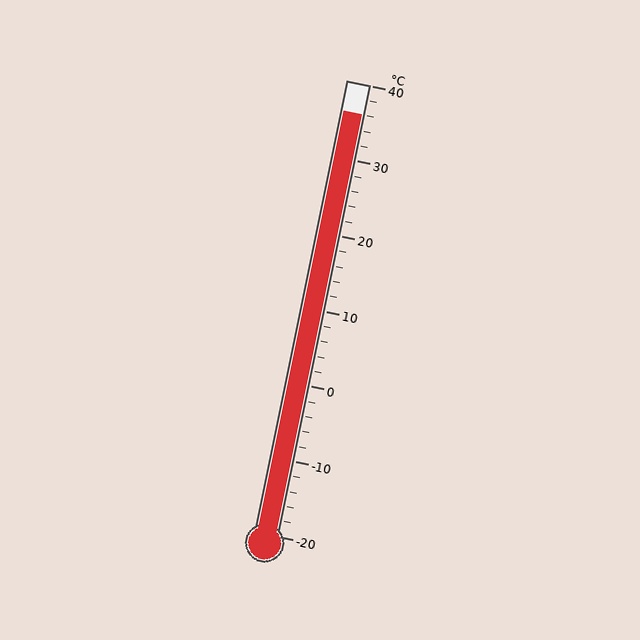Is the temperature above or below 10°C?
The temperature is above 10°C.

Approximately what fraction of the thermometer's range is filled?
The thermometer is filled to approximately 95% of its range.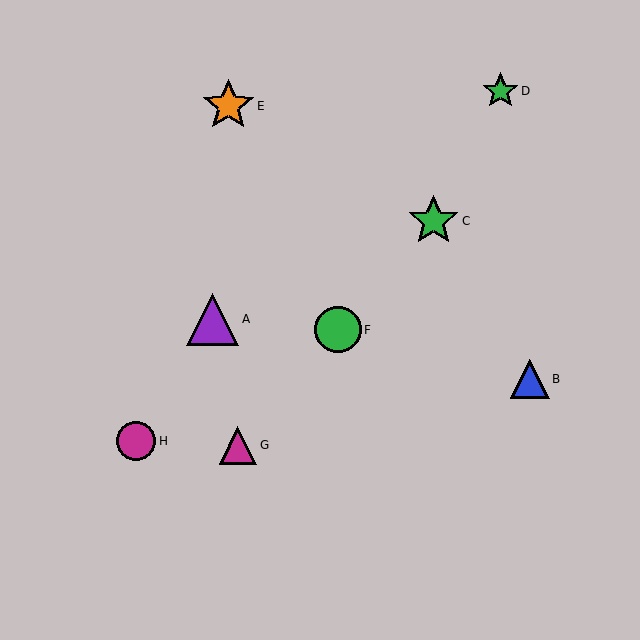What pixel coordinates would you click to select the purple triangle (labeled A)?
Click at (212, 319) to select the purple triangle A.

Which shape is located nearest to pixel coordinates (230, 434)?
The magenta triangle (labeled G) at (238, 445) is nearest to that location.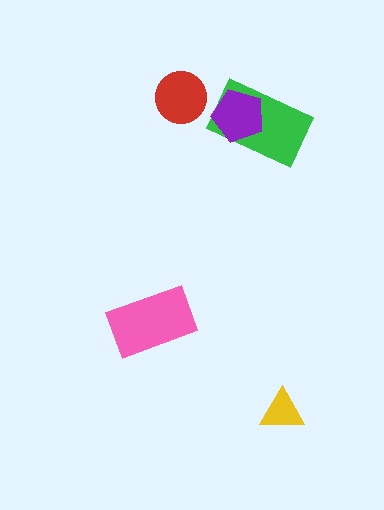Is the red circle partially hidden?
No, no other shape covers it.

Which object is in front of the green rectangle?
The purple pentagon is in front of the green rectangle.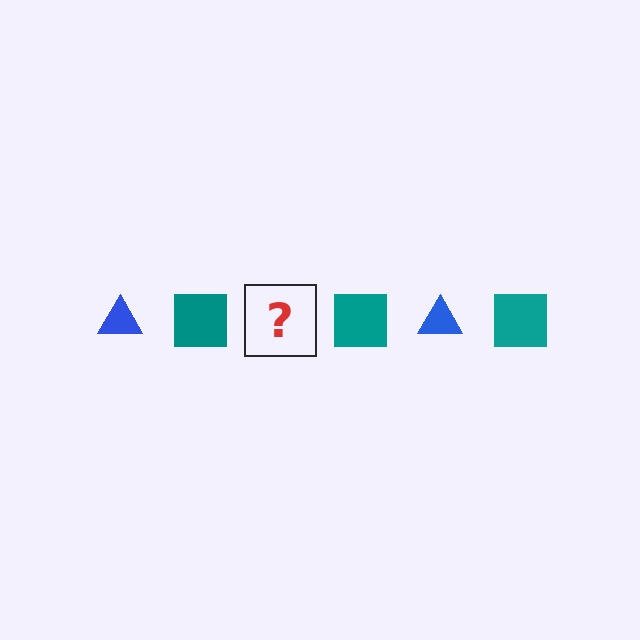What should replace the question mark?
The question mark should be replaced with a blue triangle.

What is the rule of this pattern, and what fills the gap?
The rule is that the pattern alternates between blue triangle and teal square. The gap should be filled with a blue triangle.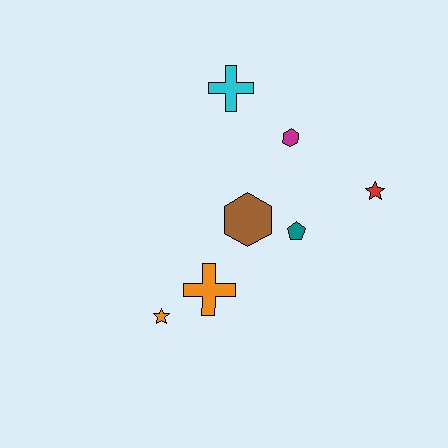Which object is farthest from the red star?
The orange star is farthest from the red star.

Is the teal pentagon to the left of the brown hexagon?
No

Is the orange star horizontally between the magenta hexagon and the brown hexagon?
No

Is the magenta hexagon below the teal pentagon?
No